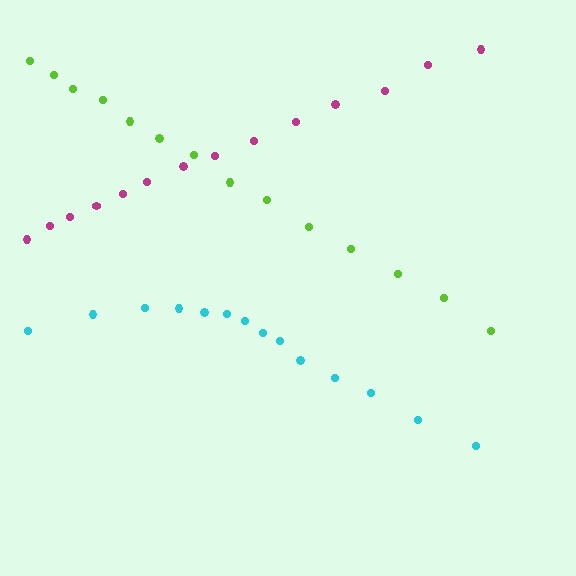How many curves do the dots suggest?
There are 3 distinct paths.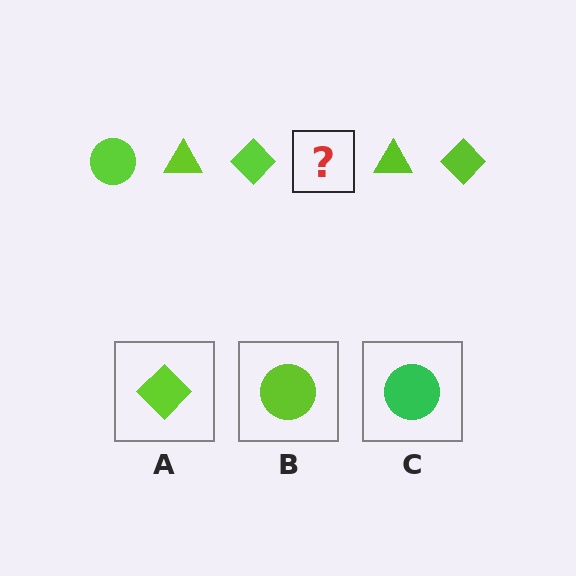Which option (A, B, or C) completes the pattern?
B.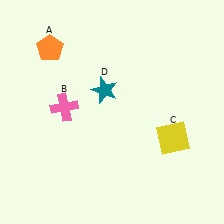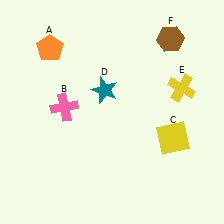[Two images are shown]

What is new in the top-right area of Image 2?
A yellow cross (E) was added in the top-right area of Image 2.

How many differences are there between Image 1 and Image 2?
There are 2 differences between the two images.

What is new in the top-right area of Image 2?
A brown hexagon (F) was added in the top-right area of Image 2.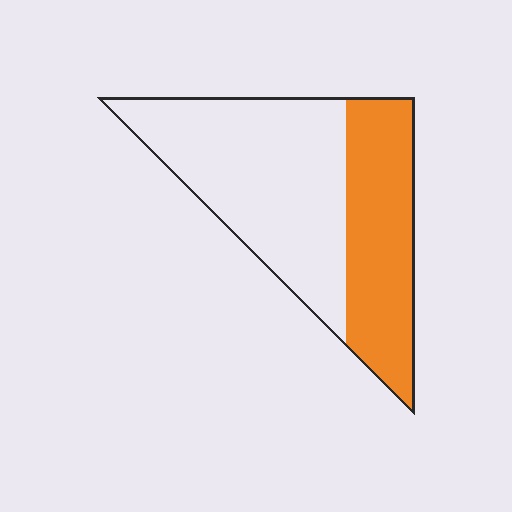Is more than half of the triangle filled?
No.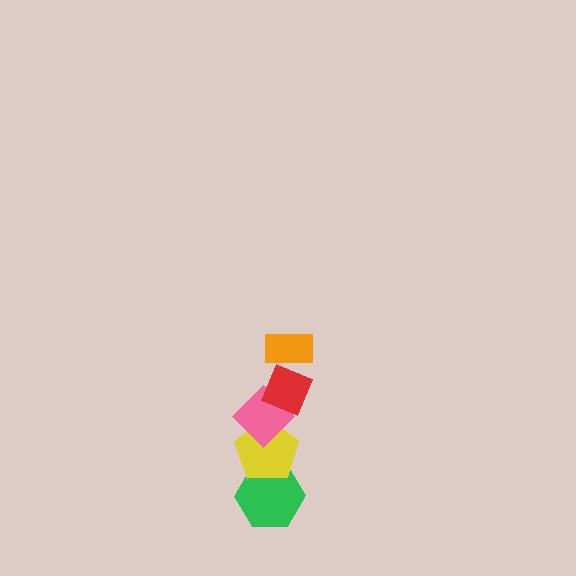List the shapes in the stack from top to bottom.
From top to bottom: the orange rectangle, the red diamond, the pink diamond, the yellow pentagon, the green hexagon.